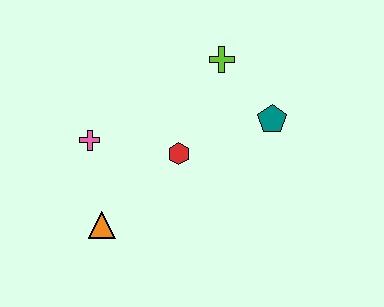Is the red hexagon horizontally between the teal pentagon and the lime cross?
No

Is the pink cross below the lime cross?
Yes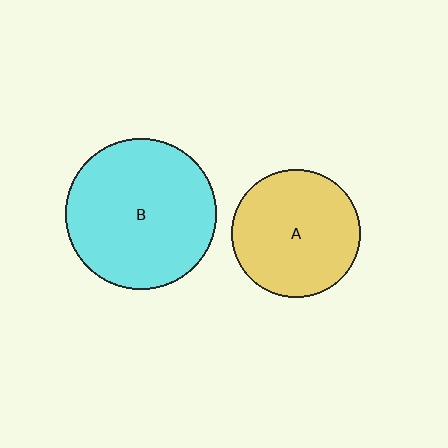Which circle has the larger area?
Circle B (cyan).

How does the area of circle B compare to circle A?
Approximately 1.4 times.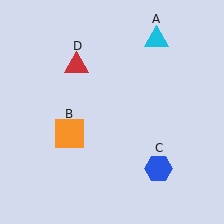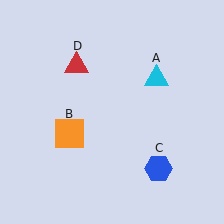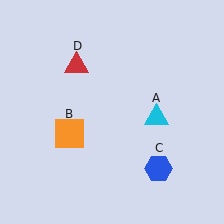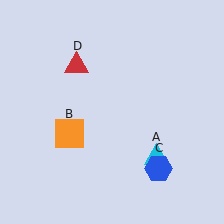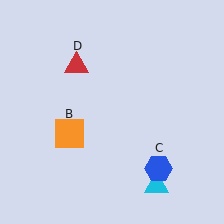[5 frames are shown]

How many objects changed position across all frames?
1 object changed position: cyan triangle (object A).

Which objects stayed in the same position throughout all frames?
Orange square (object B) and blue hexagon (object C) and red triangle (object D) remained stationary.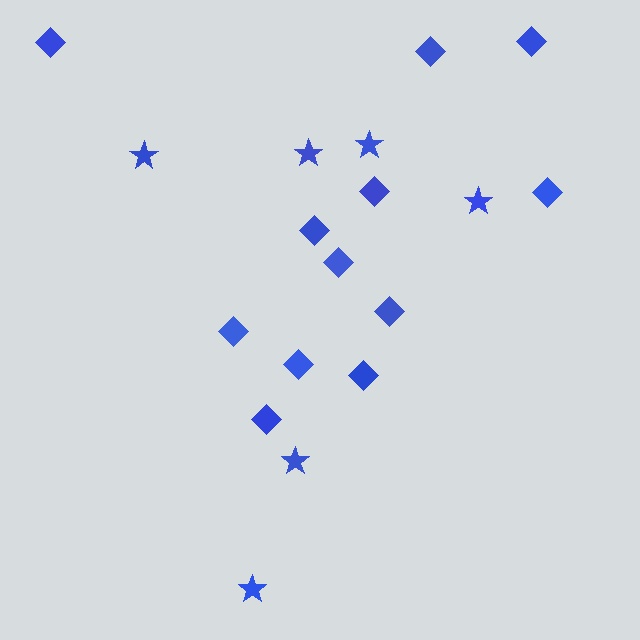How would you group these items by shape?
There are 2 groups: one group of diamonds (12) and one group of stars (6).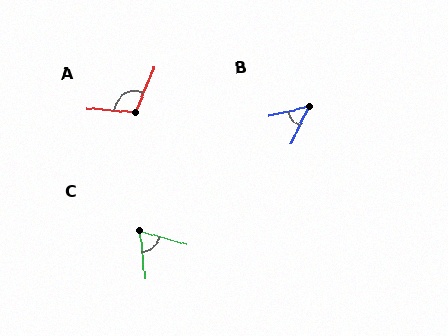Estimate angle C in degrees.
Approximately 67 degrees.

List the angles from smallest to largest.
B (50°), C (67°), A (108°).